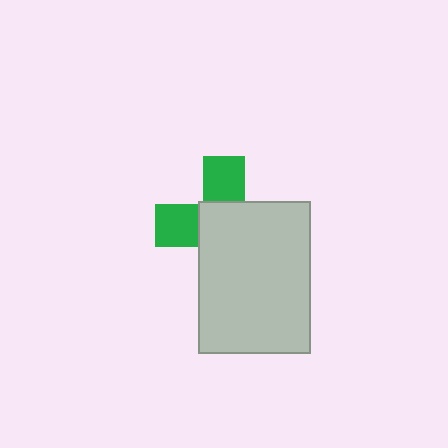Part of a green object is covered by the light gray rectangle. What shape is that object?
It is a cross.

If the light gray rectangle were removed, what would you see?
You would see the complete green cross.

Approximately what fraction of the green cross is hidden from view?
Roughly 63% of the green cross is hidden behind the light gray rectangle.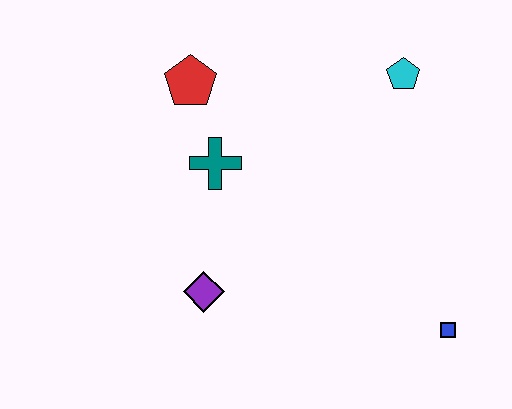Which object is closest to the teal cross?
The red pentagon is closest to the teal cross.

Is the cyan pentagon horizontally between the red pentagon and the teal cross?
No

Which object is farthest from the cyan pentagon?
The purple diamond is farthest from the cyan pentagon.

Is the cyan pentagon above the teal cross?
Yes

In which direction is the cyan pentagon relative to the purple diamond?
The cyan pentagon is above the purple diamond.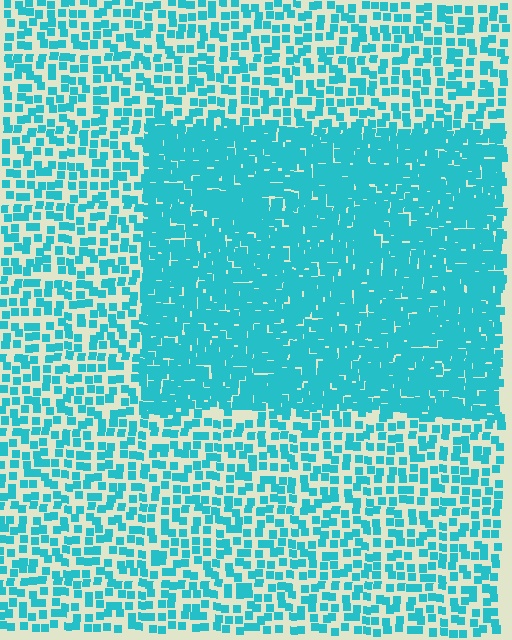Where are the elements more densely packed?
The elements are more densely packed inside the rectangle boundary.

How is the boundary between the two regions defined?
The boundary is defined by a change in element density (approximately 2.3x ratio). All elements are the same color, size, and shape.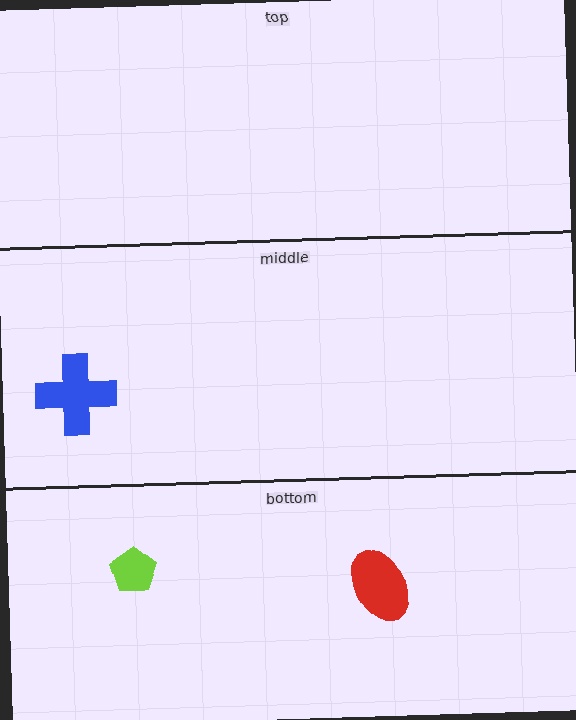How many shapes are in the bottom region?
2.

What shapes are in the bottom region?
The red ellipse, the lime pentagon.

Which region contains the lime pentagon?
The bottom region.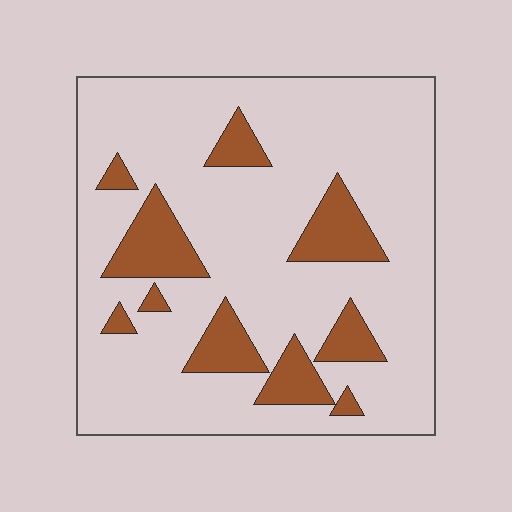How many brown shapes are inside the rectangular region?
10.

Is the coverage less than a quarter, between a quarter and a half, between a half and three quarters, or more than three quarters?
Less than a quarter.